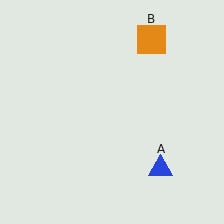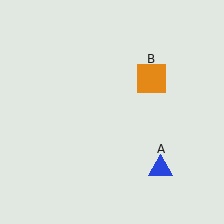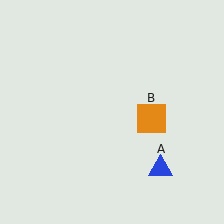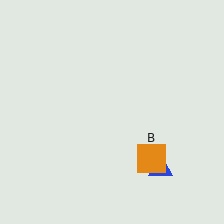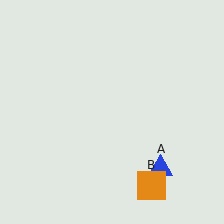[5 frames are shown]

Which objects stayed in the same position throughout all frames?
Blue triangle (object A) remained stationary.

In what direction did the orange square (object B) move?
The orange square (object B) moved down.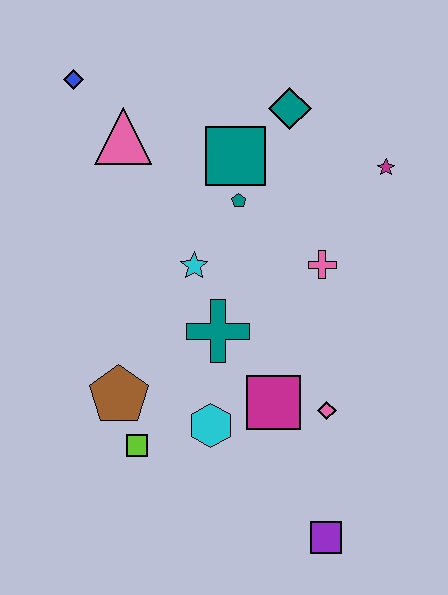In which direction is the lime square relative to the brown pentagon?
The lime square is below the brown pentagon.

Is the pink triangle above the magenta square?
Yes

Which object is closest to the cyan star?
The teal cross is closest to the cyan star.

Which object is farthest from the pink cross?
The blue diamond is farthest from the pink cross.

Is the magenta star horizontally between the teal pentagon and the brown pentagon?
No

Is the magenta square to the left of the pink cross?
Yes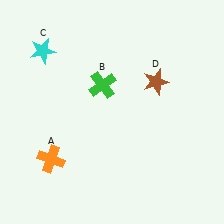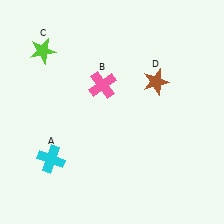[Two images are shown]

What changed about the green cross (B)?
In Image 1, B is green. In Image 2, it changed to pink.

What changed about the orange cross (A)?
In Image 1, A is orange. In Image 2, it changed to cyan.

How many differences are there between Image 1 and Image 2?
There are 3 differences between the two images.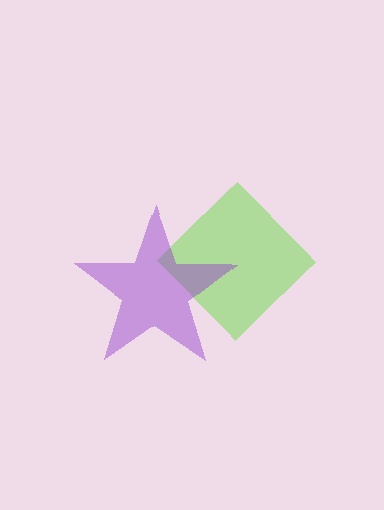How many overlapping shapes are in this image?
There are 2 overlapping shapes in the image.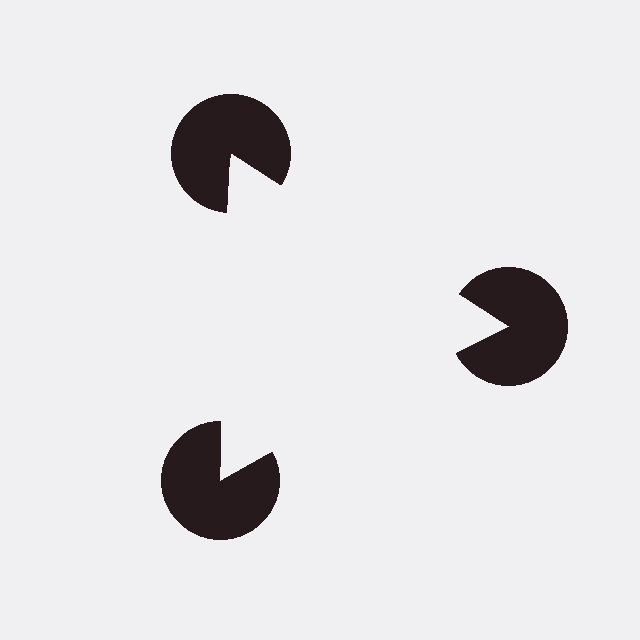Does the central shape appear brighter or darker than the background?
It typically appears slightly brighter than the background, even though no actual brightness change is drawn.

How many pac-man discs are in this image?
There are 3 — one at each vertex of the illusory triangle.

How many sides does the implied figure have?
3 sides.